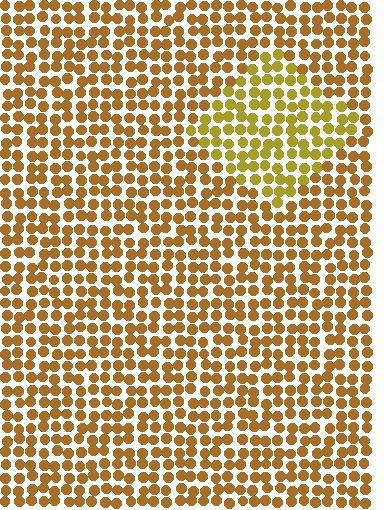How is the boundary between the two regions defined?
The boundary is defined purely by a slight shift in hue (about 24 degrees). Spacing, size, and orientation are identical on both sides.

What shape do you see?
I see a diamond.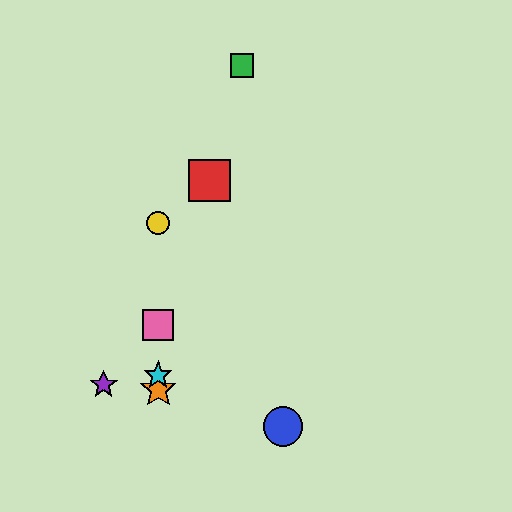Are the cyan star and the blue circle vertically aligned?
No, the cyan star is at x≈158 and the blue circle is at x≈283.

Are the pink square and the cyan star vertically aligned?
Yes, both are at x≈158.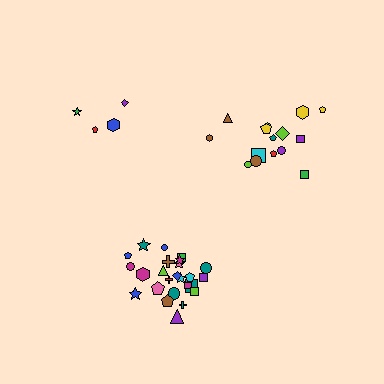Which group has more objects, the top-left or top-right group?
The top-right group.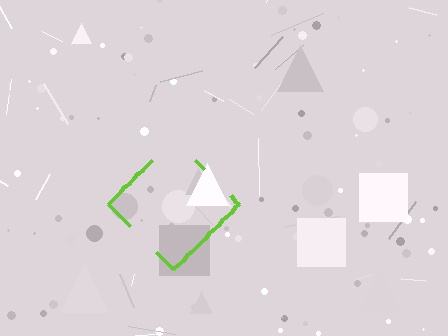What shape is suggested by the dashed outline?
The dashed outline suggests a diamond.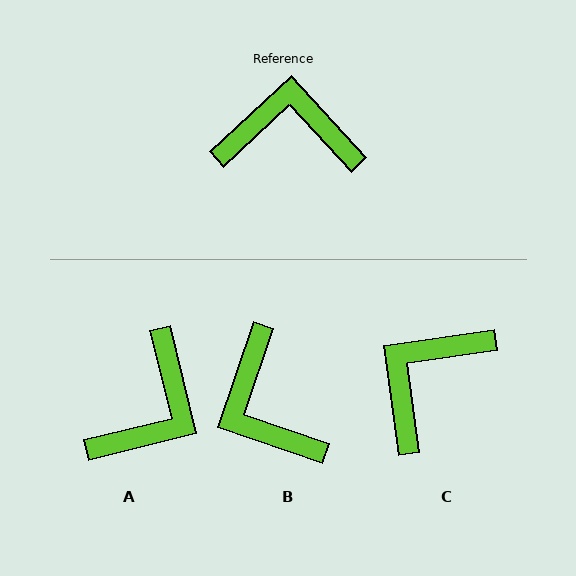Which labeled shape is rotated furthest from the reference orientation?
A, about 119 degrees away.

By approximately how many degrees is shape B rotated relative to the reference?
Approximately 118 degrees counter-clockwise.